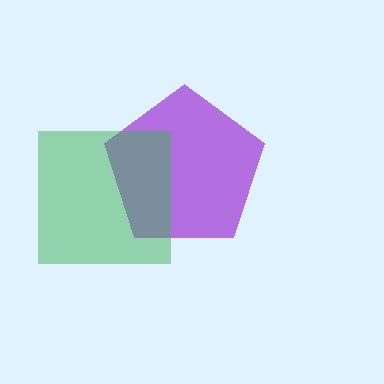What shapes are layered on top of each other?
The layered shapes are: a purple pentagon, a green square.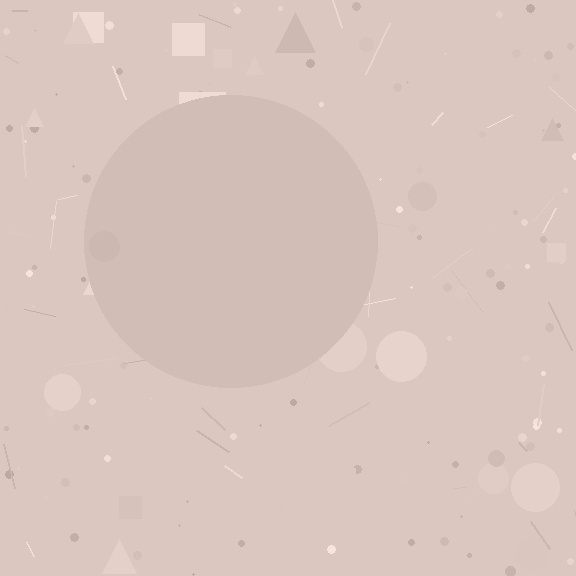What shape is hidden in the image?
A circle is hidden in the image.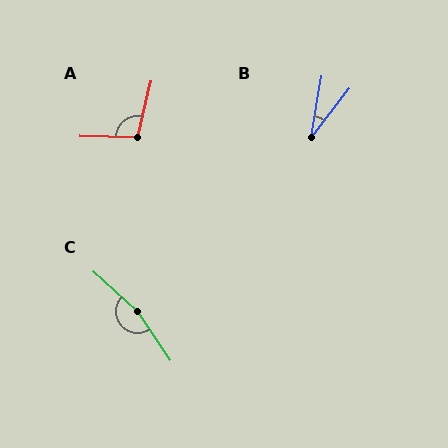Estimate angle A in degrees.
Approximately 102 degrees.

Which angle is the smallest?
B, at approximately 29 degrees.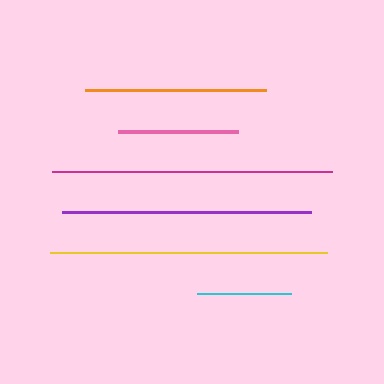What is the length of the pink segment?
The pink segment is approximately 120 pixels long.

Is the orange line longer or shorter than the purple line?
The purple line is longer than the orange line.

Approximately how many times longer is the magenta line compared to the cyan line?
The magenta line is approximately 3.0 times the length of the cyan line.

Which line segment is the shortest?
The cyan line is the shortest at approximately 94 pixels.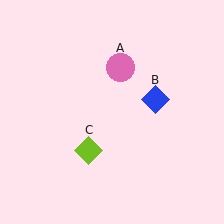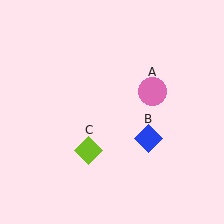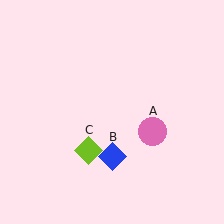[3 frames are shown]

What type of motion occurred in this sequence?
The pink circle (object A), blue diamond (object B) rotated clockwise around the center of the scene.